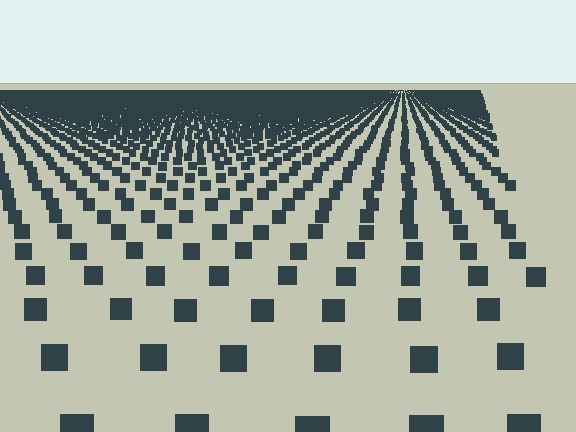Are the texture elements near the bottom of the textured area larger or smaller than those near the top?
Larger. Near the bottom, elements are closer to the viewer and appear at a bigger on-screen size.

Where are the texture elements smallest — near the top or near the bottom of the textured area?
Near the top.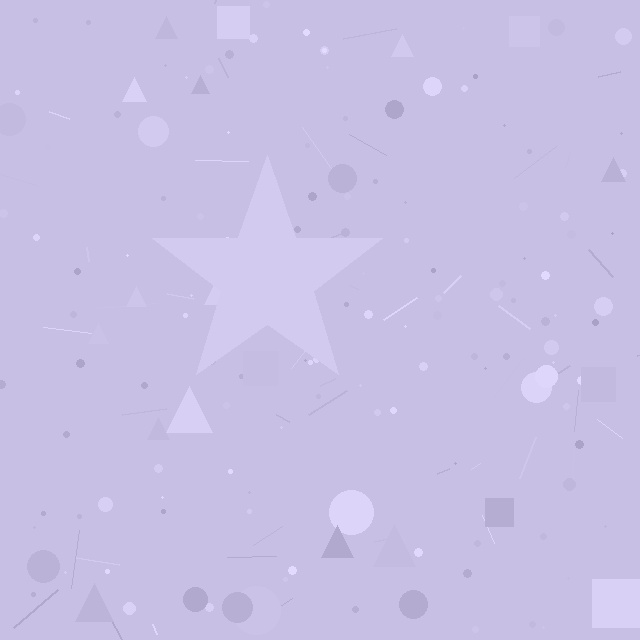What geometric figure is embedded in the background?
A star is embedded in the background.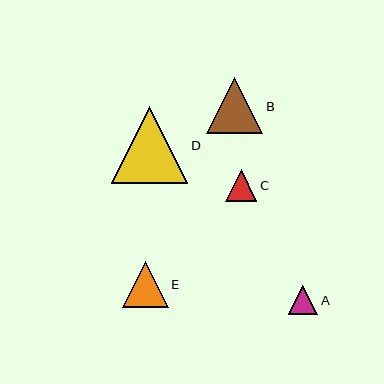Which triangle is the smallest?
Triangle A is the smallest with a size of approximately 30 pixels.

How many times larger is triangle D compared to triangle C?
Triangle D is approximately 2.5 times the size of triangle C.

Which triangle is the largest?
Triangle D is the largest with a size of approximately 77 pixels.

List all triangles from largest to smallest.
From largest to smallest: D, B, E, C, A.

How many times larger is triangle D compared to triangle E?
Triangle D is approximately 1.7 times the size of triangle E.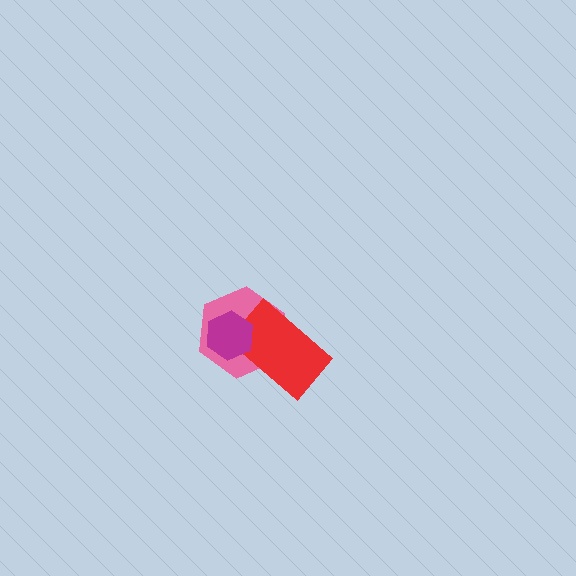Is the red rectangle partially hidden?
Yes, it is partially covered by another shape.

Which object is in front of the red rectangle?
The magenta hexagon is in front of the red rectangle.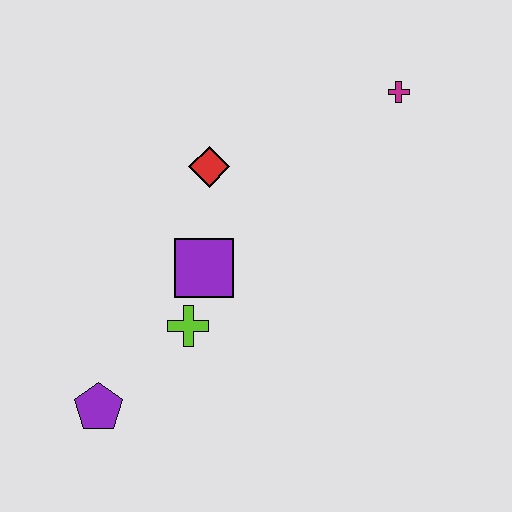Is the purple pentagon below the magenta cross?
Yes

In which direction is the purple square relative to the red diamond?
The purple square is below the red diamond.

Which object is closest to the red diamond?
The purple square is closest to the red diamond.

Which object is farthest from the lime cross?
The magenta cross is farthest from the lime cross.